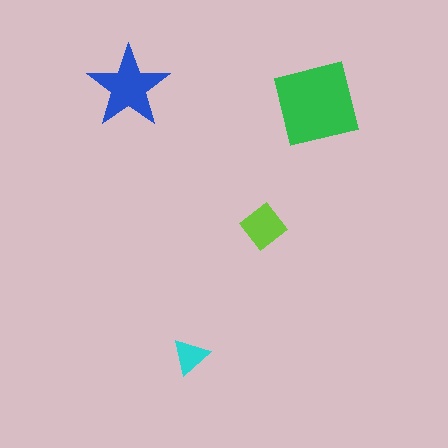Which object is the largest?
The green square.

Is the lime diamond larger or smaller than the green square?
Smaller.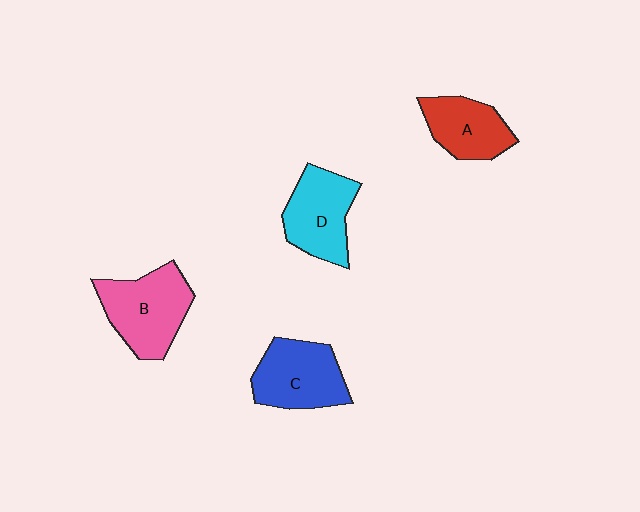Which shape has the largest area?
Shape B (pink).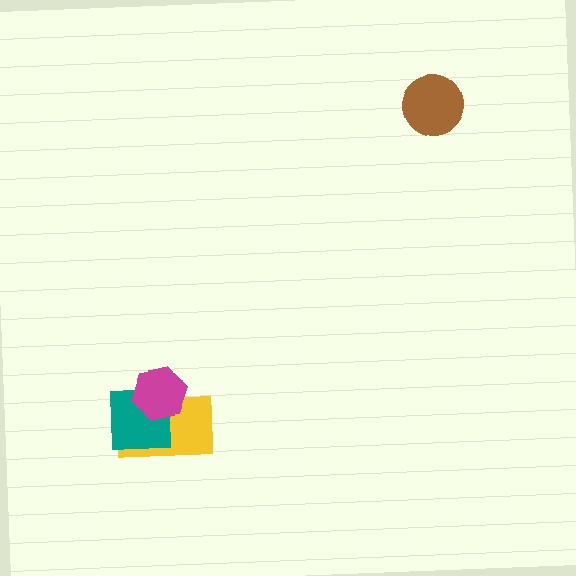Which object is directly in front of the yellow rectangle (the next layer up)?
The teal square is directly in front of the yellow rectangle.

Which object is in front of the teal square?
The magenta hexagon is in front of the teal square.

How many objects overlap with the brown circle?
0 objects overlap with the brown circle.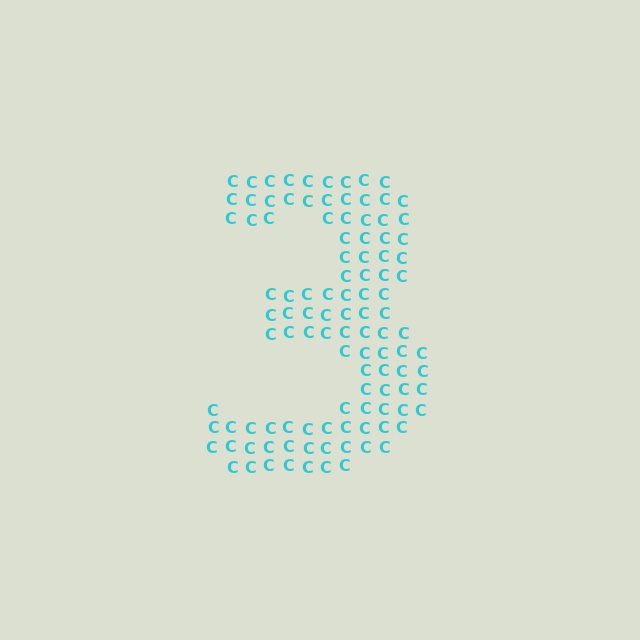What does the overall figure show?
The overall figure shows the digit 3.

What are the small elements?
The small elements are letter C's.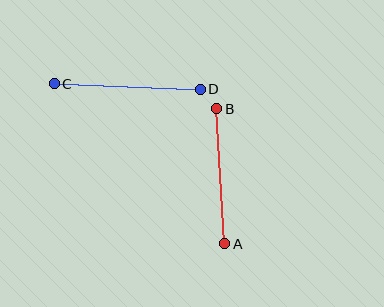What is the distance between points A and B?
The distance is approximately 135 pixels.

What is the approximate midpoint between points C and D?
The midpoint is at approximately (127, 87) pixels.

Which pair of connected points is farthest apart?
Points C and D are farthest apart.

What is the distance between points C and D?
The distance is approximately 146 pixels.